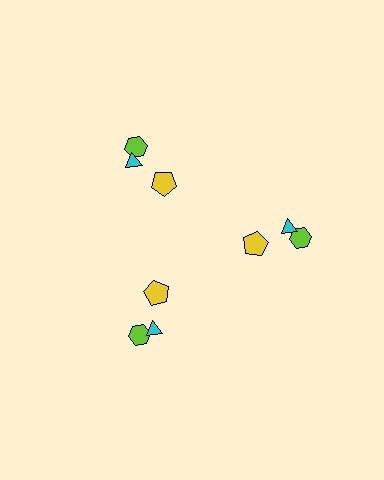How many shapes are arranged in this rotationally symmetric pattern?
There are 9 shapes, arranged in 3 groups of 3.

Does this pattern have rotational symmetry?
Yes, this pattern has 3-fold rotational symmetry. It looks the same after rotating 120 degrees around the center.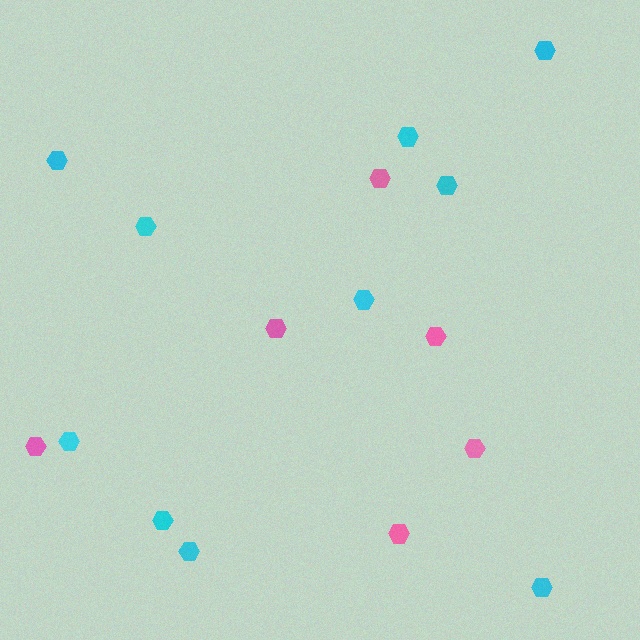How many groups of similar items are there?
There are 2 groups: one group of pink hexagons (6) and one group of cyan hexagons (10).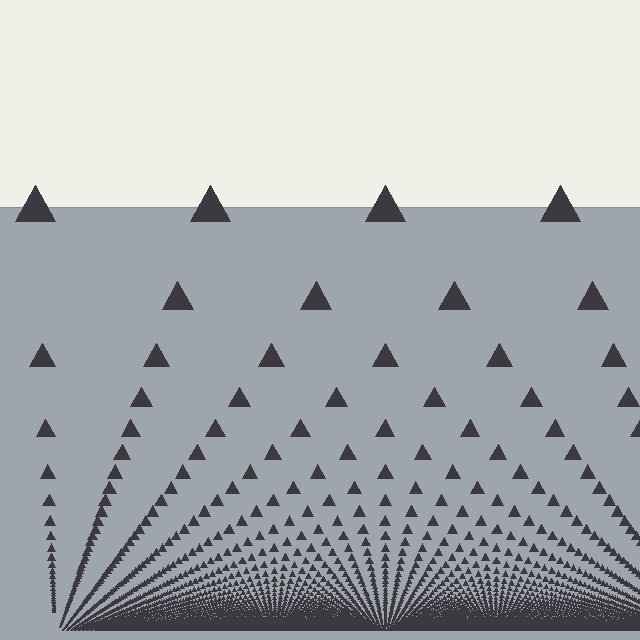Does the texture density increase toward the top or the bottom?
Density increases toward the bottom.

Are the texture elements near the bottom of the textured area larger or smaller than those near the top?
Smaller. The gradient is inverted — elements near the bottom are smaller and denser.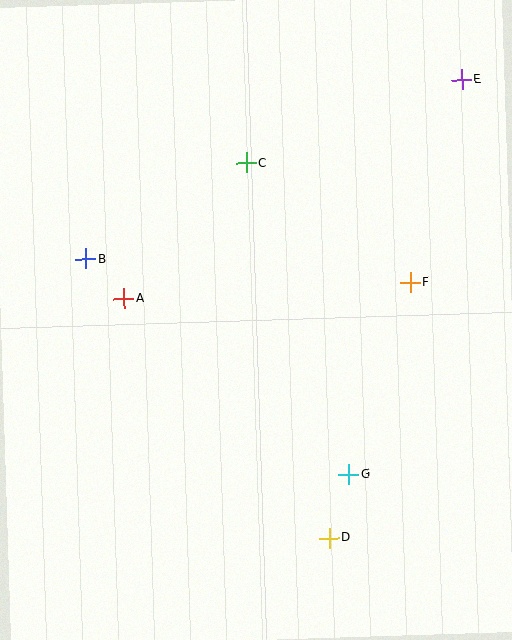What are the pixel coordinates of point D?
Point D is at (329, 538).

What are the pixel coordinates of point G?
Point G is at (349, 474).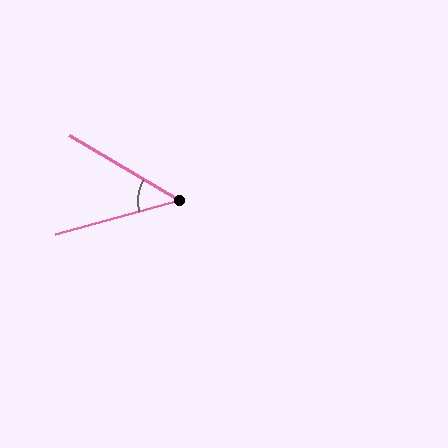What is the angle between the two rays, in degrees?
Approximately 46 degrees.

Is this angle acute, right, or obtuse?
It is acute.